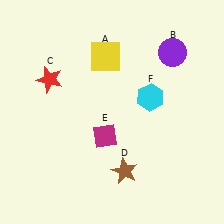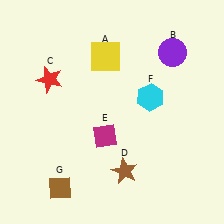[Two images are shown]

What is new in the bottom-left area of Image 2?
A brown diamond (G) was added in the bottom-left area of Image 2.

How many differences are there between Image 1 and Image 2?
There is 1 difference between the two images.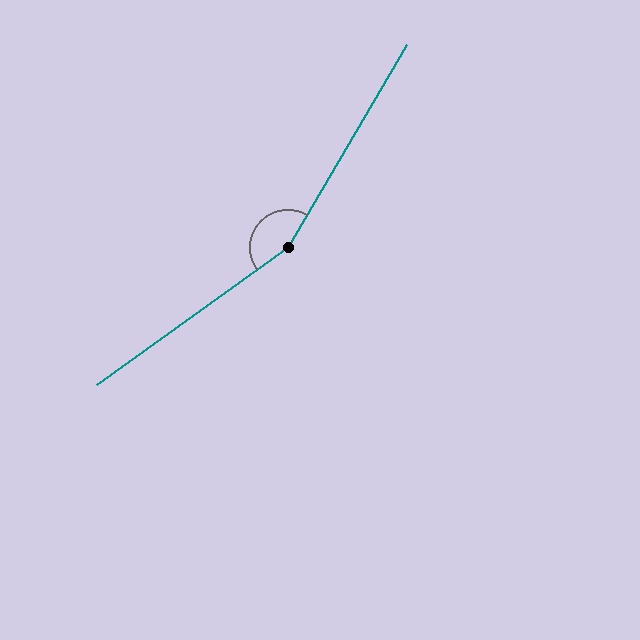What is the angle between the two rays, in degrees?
Approximately 156 degrees.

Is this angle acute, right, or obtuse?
It is obtuse.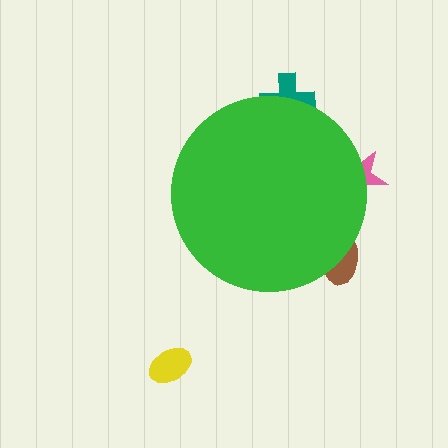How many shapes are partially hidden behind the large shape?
3 shapes are partially hidden.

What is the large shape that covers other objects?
A green circle.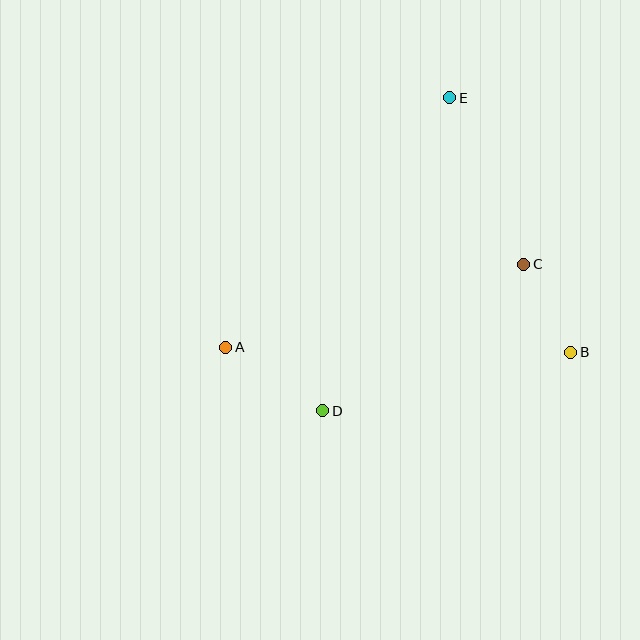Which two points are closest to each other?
Points B and C are closest to each other.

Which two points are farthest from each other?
Points A and B are farthest from each other.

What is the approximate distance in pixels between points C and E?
The distance between C and E is approximately 182 pixels.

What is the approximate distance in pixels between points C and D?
The distance between C and D is approximately 249 pixels.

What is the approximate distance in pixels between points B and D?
The distance between B and D is approximately 255 pixels.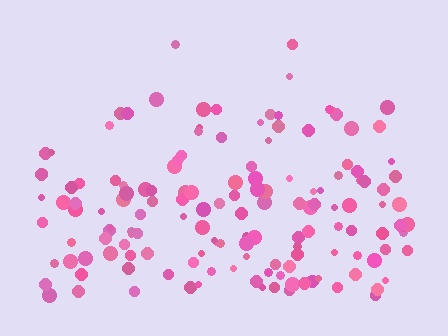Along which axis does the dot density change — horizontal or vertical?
Vertical.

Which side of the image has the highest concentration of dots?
The bottom.